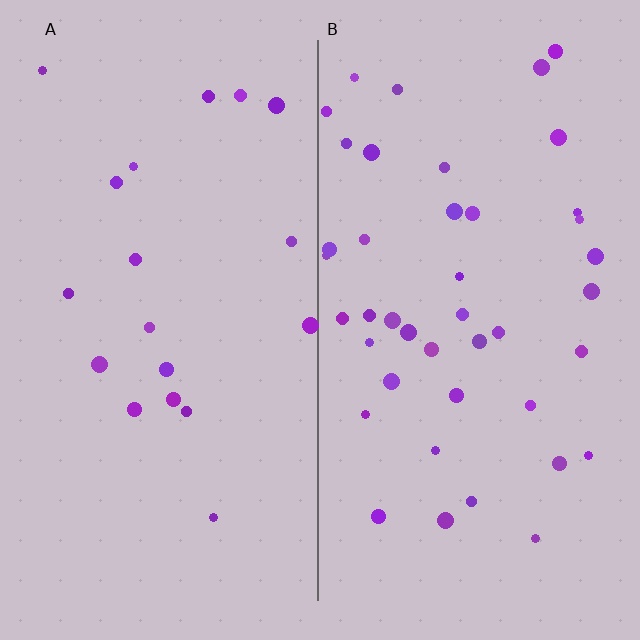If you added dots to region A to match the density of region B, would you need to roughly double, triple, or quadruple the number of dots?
Approximately double.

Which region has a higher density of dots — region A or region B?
B (the right).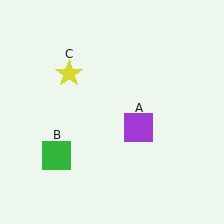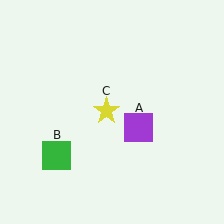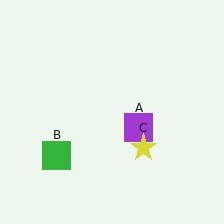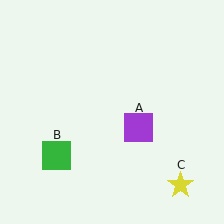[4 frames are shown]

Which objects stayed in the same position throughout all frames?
Purple square (object A) and green square (object B) remained stationary.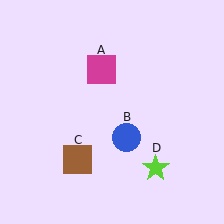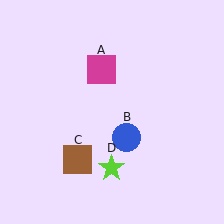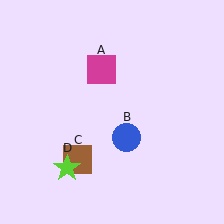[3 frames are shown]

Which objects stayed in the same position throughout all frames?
Magenta square (object A) and blue circle (object B) and brown square (object C) remained stationary.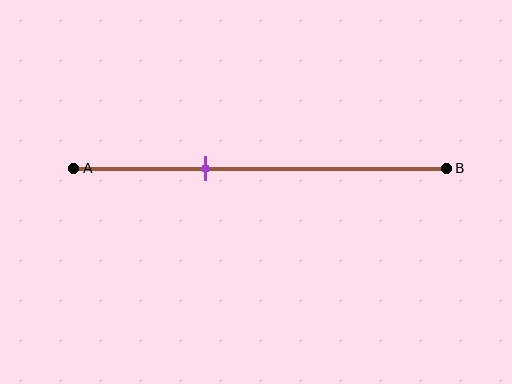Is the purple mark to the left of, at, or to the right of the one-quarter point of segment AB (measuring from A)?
The purple mark is to the right of the one-quarter point of segment AB.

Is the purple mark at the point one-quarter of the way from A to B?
No, the mark is at about 35% from A, not at the 25% one-quarter point.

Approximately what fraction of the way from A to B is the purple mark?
The purple mark is approximately 35% of the way from A to B.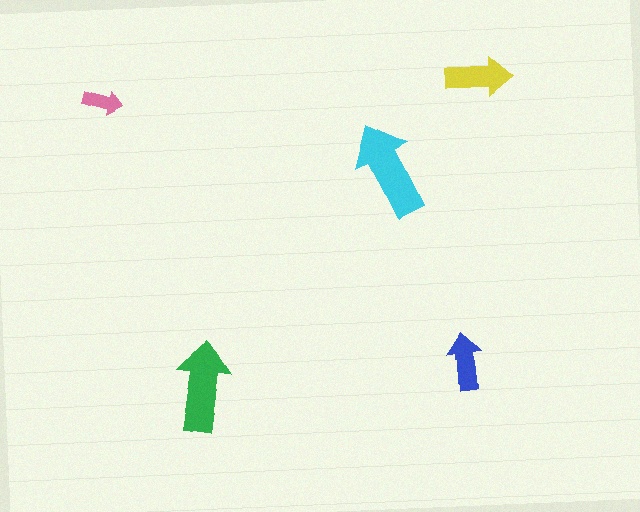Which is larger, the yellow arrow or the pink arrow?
The yellow one.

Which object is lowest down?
The green arrow is bottommost.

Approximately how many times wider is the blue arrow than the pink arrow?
About 1.5 times wider.